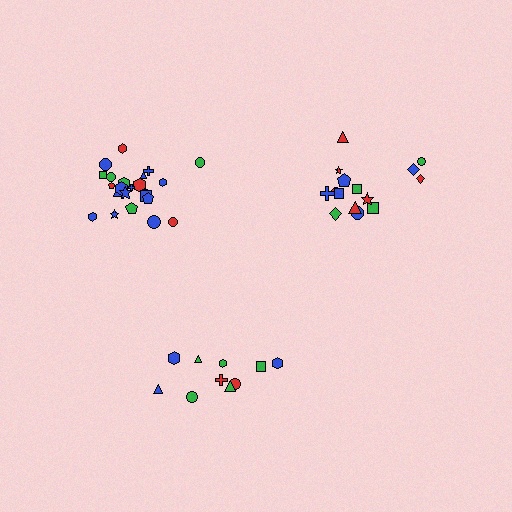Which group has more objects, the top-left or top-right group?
The top-left group.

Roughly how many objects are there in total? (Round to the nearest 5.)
Roughly 50 objects in total.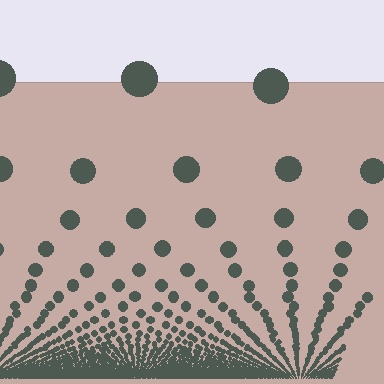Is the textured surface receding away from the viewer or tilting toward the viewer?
The surface appears to tilt toward the viewer. Texture elements get larger and sparser toward the top.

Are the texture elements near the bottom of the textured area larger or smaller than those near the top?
Smaller. The gradient is inverted — elements near the bottom are smaller and denser.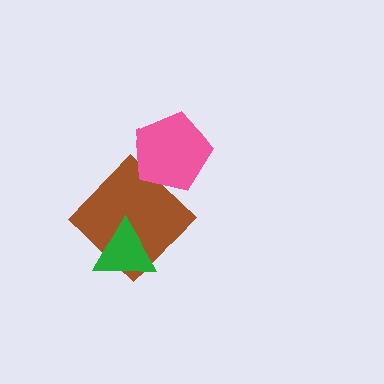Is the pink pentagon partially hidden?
No, no other shape covers it.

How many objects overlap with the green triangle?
1 object overlaps with the green triangle.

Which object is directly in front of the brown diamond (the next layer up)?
The pink pentagon is directly in front of the brown diamond.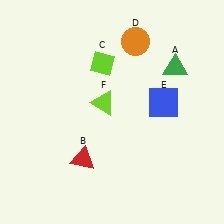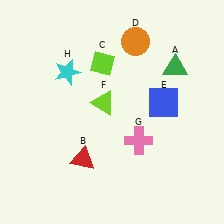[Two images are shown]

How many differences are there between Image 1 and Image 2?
There are 2 differences between the two images.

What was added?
A pink cross (G), a cyan star (H) were added in Image 2.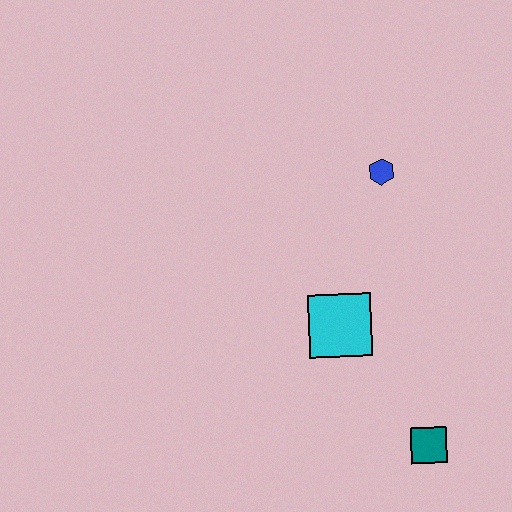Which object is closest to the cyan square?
The teal square is closest to the cyan square.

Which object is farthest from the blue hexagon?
The teal square is farthest from the blue hexagon.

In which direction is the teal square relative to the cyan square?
The teal square is below the cyan square.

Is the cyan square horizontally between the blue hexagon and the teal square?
No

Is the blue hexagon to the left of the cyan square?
No